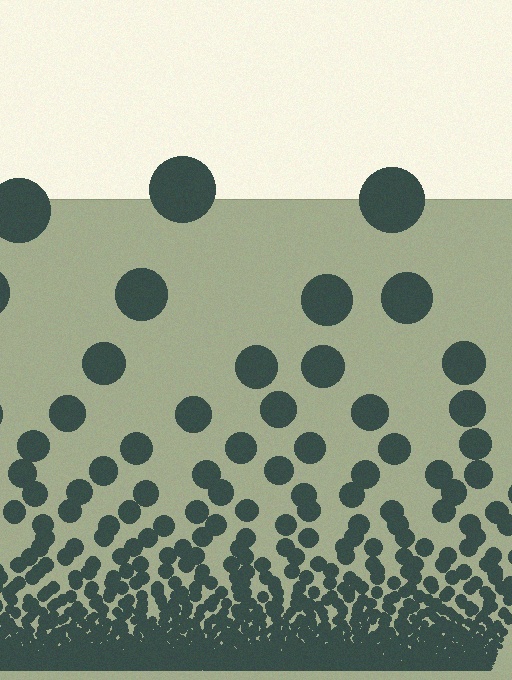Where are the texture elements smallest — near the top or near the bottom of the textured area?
Near the bottom.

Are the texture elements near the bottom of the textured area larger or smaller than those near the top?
Smaller. The gradient is inverted — elements near the bottom are smaller and denser.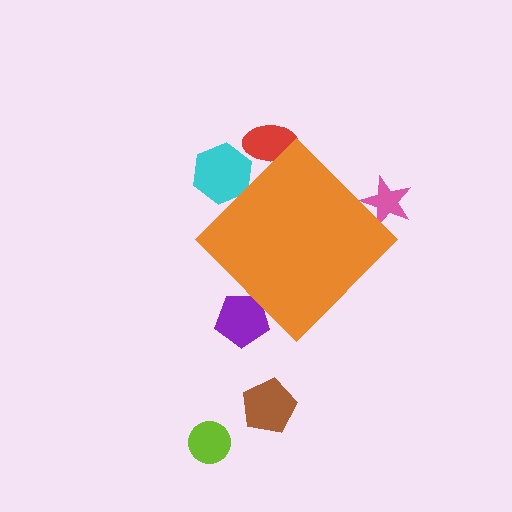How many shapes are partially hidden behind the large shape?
4 shapes are partially hidden.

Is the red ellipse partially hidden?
Yes, the red ellipse is partially hidden behind the orange diamond.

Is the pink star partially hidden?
Yes, the pink star is partially hidden behind the orange diamond.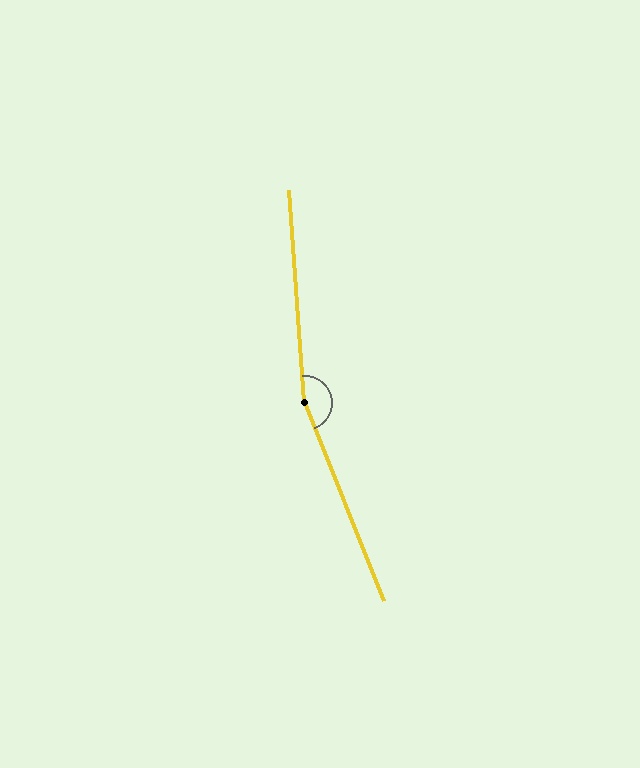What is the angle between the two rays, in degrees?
Approximately 163 degrees.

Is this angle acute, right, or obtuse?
It is obtuse.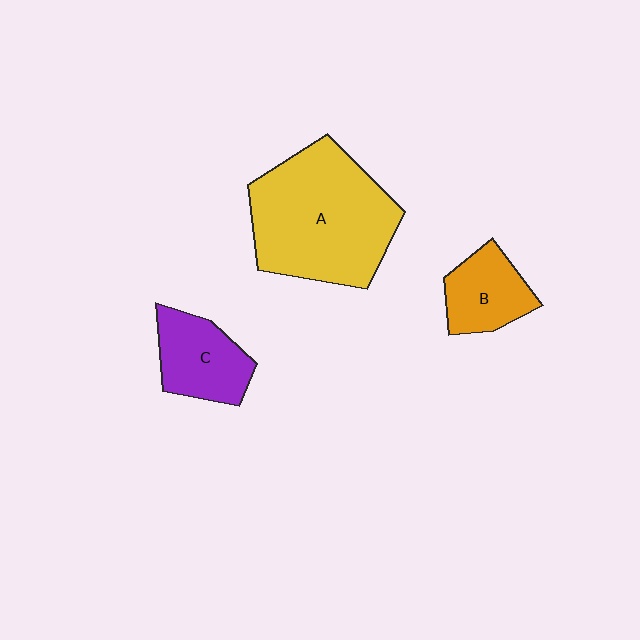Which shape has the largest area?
Shape A (yellow).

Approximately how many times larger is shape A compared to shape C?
Approximately 2.4 times.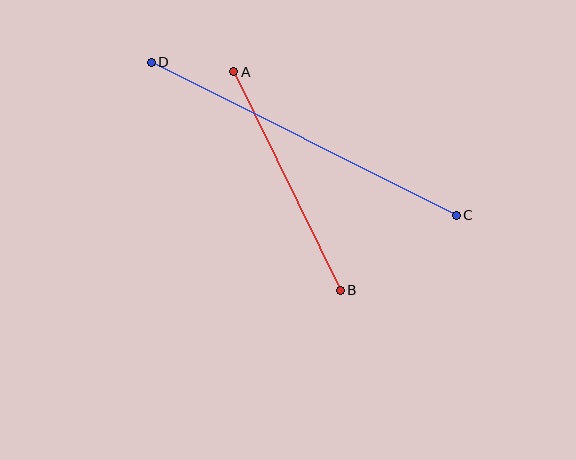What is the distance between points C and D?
The distance is approximately 341 pixels.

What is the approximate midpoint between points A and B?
The midpoint is at approximately (287, 181) pixels.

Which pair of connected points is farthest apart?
Points C and D are farthest apart.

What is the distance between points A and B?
The distance is approximately 243 pixels.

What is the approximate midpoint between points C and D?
The midpoint is at approximately (304, 139) pixels.